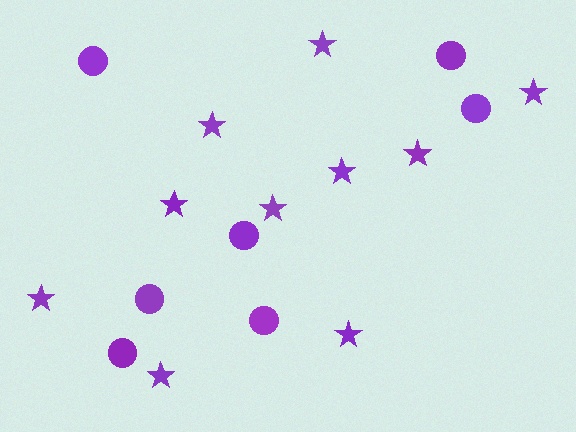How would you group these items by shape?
There are 2 groups: one group of stars (10) and one group of circles (7).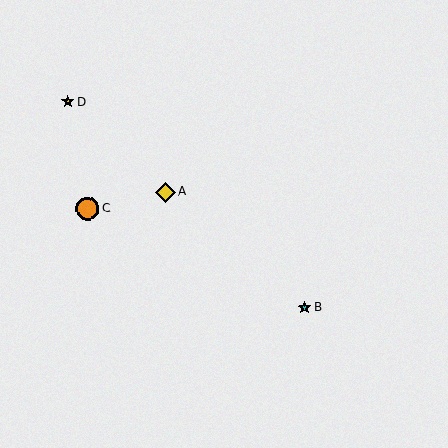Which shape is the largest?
The orange circle (labeled C) is the largest.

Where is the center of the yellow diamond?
The center of the yellow diamond is at (165, 192).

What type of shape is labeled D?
Shape D is a yellow star.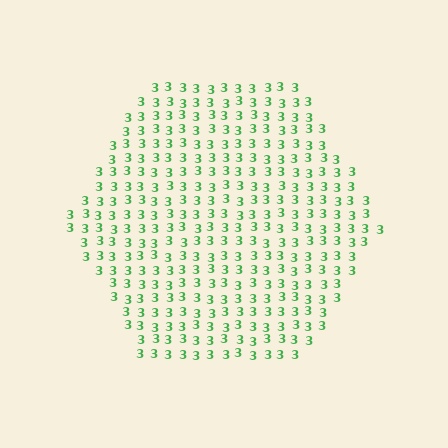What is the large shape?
The large shape is a hexagon.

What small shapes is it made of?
It is made of small digit 3's.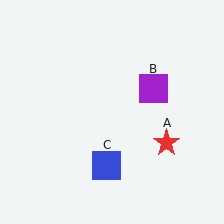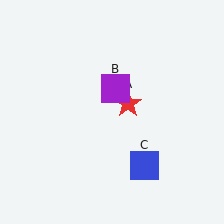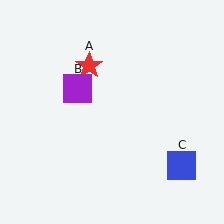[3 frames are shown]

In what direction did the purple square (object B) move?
The purple square (object B) moved left.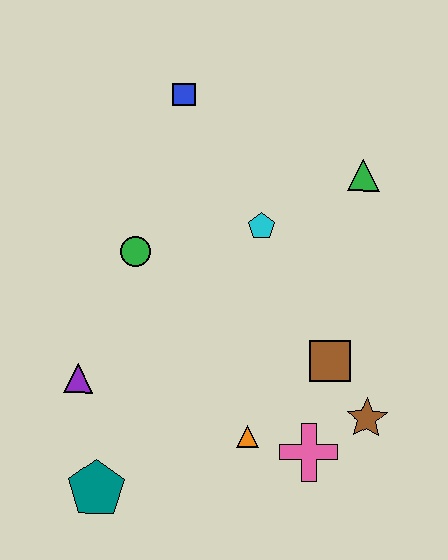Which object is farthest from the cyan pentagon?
The teal pentagon is farthest from the cyan pentagon.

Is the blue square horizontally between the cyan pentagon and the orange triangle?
No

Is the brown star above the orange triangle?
Yes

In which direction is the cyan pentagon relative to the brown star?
The cyan pentagon is above the brown star.